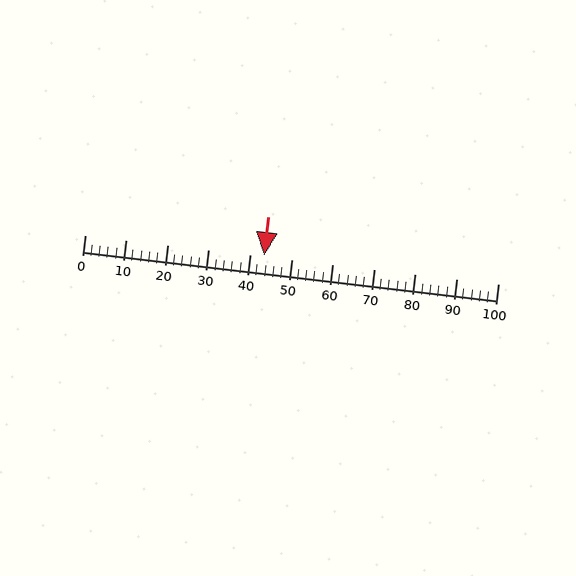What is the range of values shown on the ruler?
The ruler shows values from 0 to 100.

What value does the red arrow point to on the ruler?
The red arrow points to approximately 44.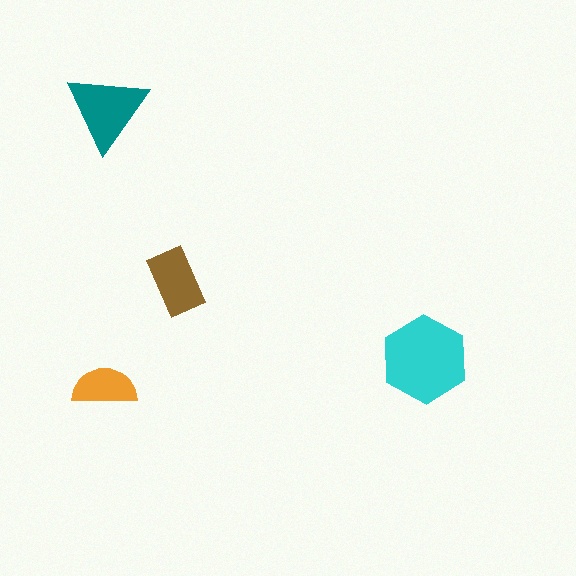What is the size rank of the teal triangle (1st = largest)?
2nd.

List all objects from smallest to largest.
The orange semicircle, the brown rectangle, the teal triangle, the cyan hexagon.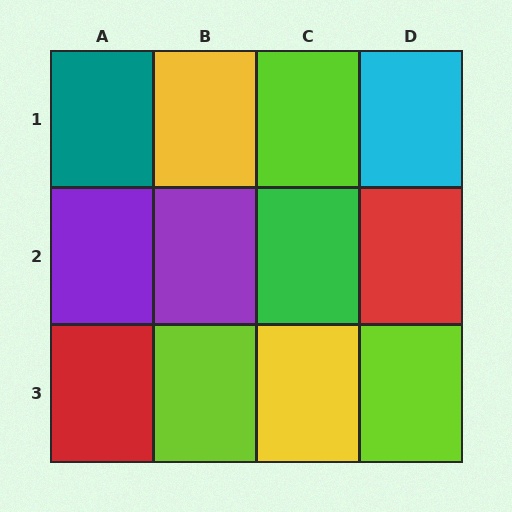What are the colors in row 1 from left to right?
Teal, yellow, lime, cyan.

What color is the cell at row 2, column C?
Green.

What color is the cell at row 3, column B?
Lime.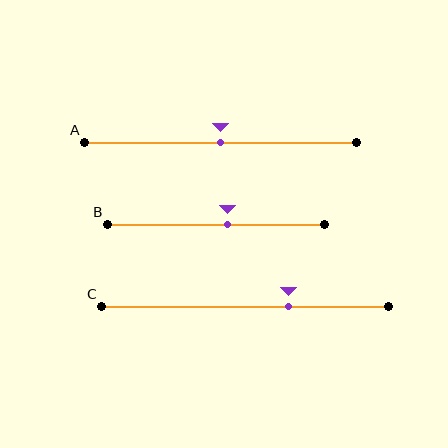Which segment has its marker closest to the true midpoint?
Segment A has its marker closest to the true midpoint.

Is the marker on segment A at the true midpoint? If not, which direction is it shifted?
Yes, the marker on segment A is at the true midpoint.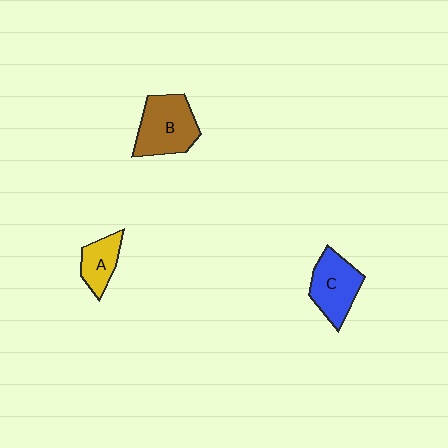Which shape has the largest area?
Shape B (brown).